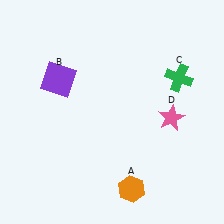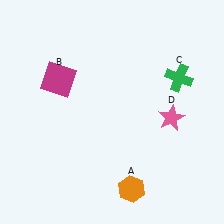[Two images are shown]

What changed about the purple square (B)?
In Image 1, B is purple. In Image 2, it changed to magenta.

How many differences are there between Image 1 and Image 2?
There is 1 difference between the two images.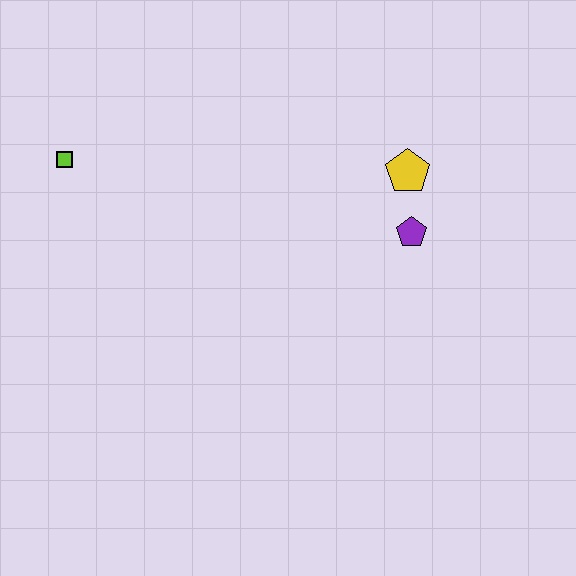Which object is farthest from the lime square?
The purple pentagon is farthest from the lime square.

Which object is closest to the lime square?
The yellow pentagon is closest to the lime square.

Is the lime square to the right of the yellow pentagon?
No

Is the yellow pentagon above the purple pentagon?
Yes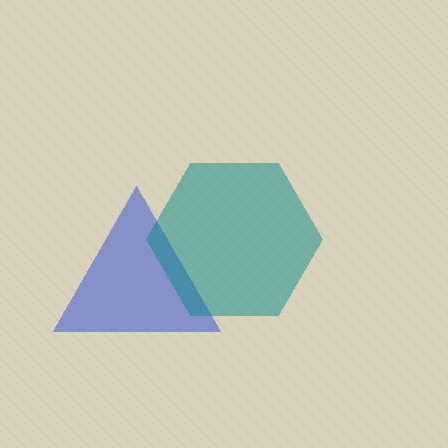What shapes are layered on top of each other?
The layered shapes are: a blue triangle, a teal hexagon.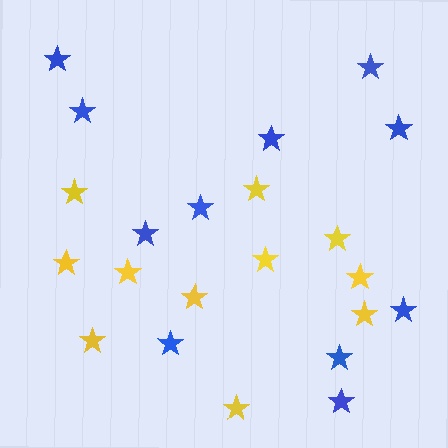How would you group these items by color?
There are 2 groups: one group of blue stars (11) and one group of yellow stars (11).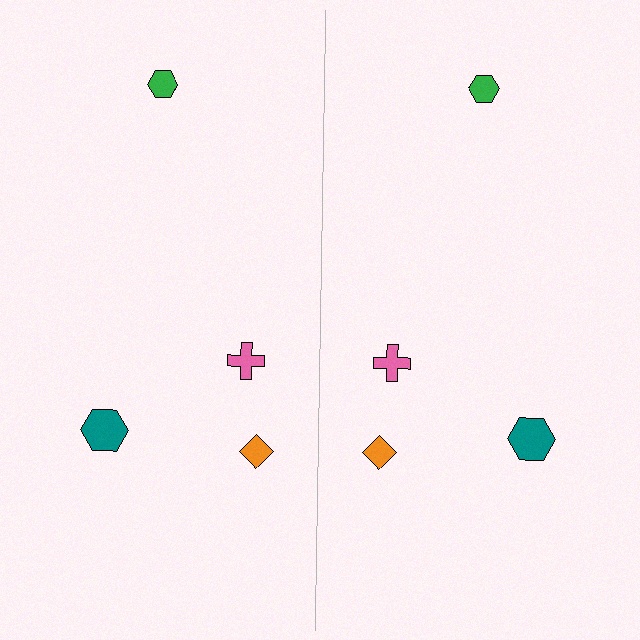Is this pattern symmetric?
Yes, this pattern has bilateral (reflection) symmetry.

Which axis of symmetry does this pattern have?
The pattern has a vertical axis of symmetry running through the center of the image.